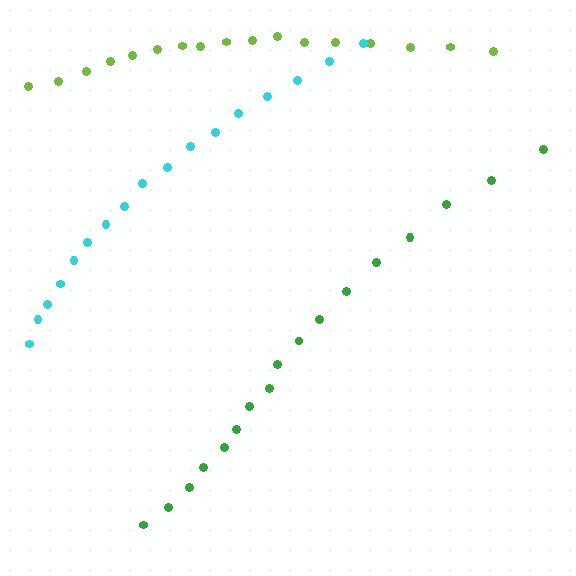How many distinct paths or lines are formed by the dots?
There are 3 distinct paths.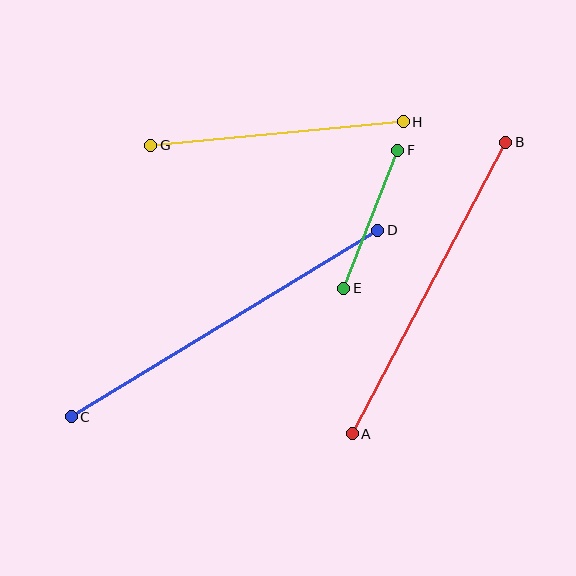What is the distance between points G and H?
The distance is approximately 253 pixels.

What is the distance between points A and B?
The distance is approximately 330 pixels.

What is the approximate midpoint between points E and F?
The midpoint is at approximately (371, 219) pixels.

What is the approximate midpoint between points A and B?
The midpoint is at approximately (429, 288) pixels.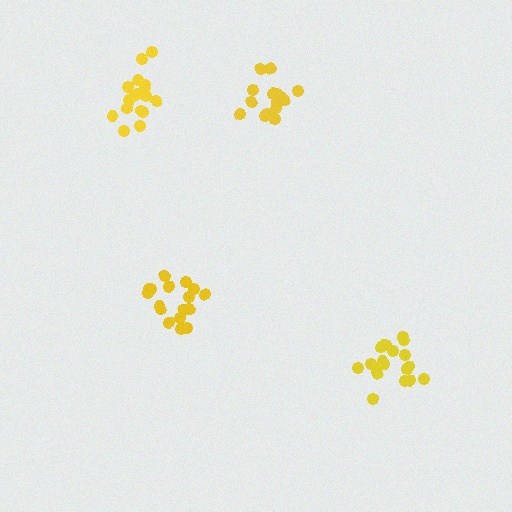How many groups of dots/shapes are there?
There are 4 groups.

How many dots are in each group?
Group 1: 17 dots, Group 2: 19 dots, Group 3: 15 dots, Group 4: 17 dots (68 total).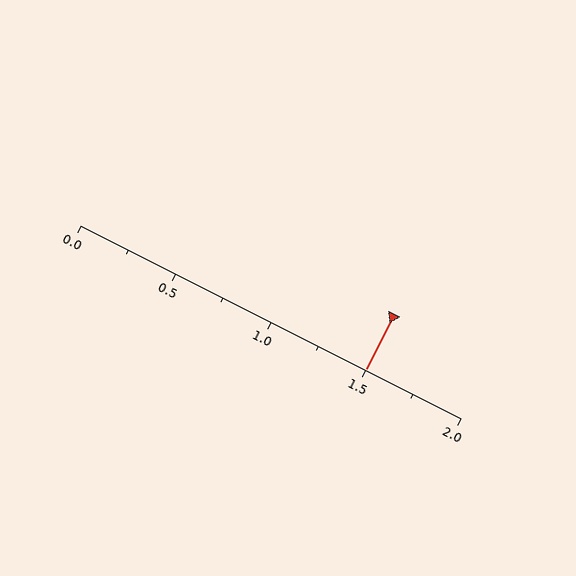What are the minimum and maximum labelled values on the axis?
The axis runs from 0.0 to 2.0.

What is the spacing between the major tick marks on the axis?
The major ticks are spaced 0.5 apart.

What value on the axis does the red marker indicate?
The marker indicates approximately 1.5.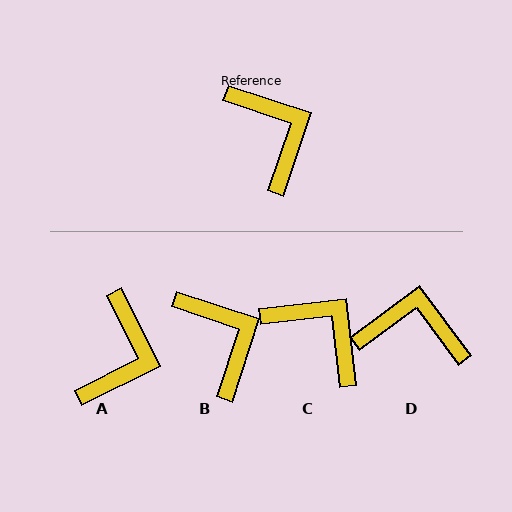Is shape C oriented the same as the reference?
No, it is off by about 25 degrees.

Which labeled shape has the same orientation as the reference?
B.